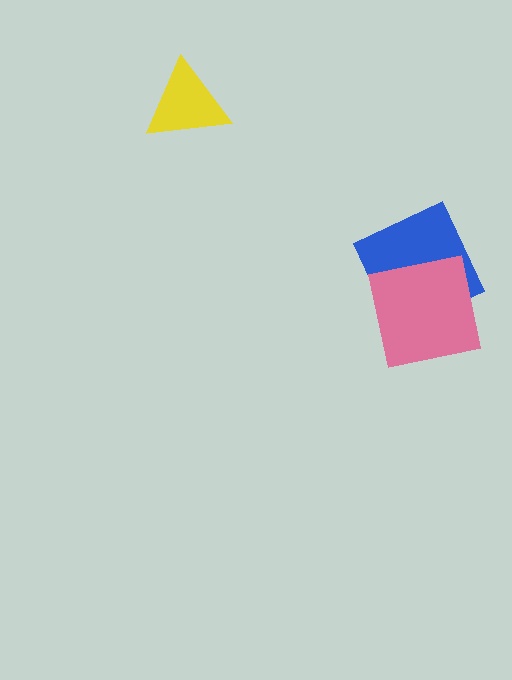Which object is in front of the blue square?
The pink square is in front of the blue square.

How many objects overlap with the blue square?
1 object overlaps with the blue square.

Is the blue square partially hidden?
Yes, it is partially covered by another shape.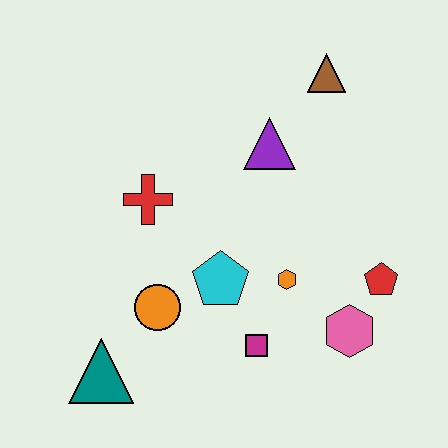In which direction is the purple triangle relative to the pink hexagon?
The purple triangle is above the pink hexagon.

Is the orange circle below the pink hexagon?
No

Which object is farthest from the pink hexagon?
The brown triangle is farthest from the pink hexagon.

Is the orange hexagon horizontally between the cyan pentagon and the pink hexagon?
Yes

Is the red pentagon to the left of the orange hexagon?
No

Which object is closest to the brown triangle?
The purple triangle is closest to the brown triangle.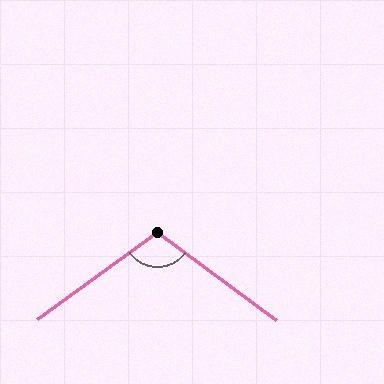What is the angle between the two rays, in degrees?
Approximately 108 degrees.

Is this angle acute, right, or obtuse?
It is obtuse.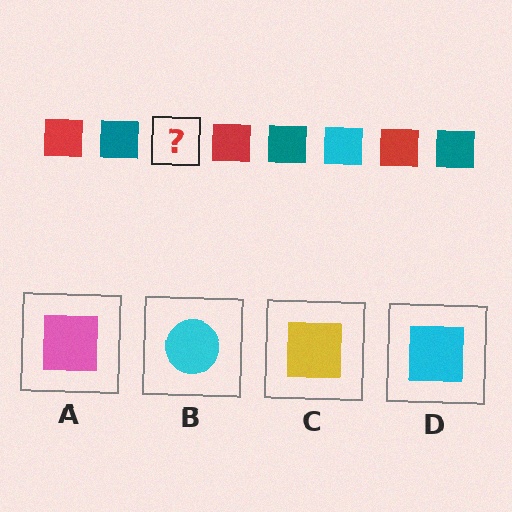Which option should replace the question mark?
Option D.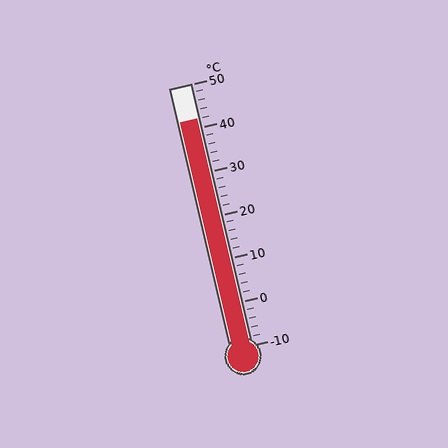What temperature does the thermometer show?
The thermometer shows approximately 42°C.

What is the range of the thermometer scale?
The thermometer scale ranges from -10°C to 50°C.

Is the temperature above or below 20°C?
The temperature is above 20°C.